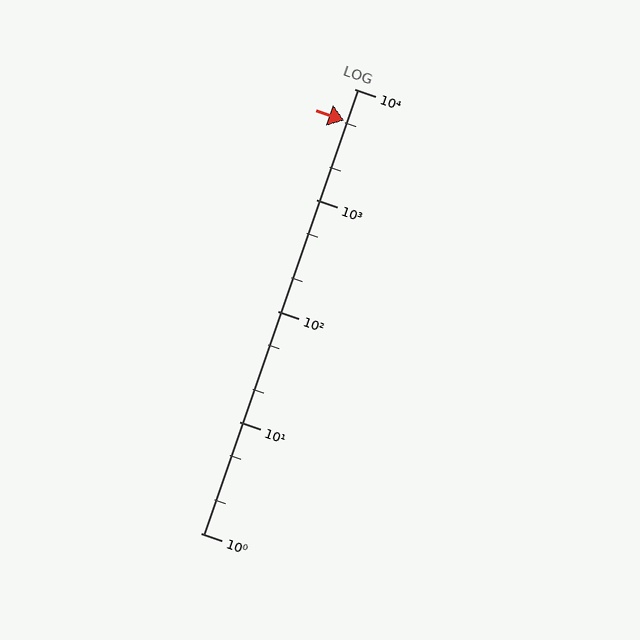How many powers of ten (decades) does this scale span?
The scale spans 4 decades, from 1 to 10000.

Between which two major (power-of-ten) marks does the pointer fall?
The pointer is between 1000 and 10000.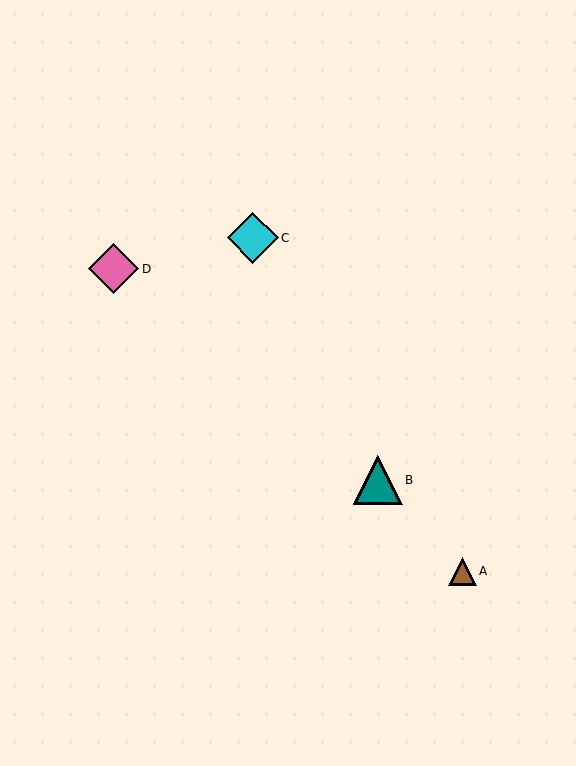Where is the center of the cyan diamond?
The center of the cyan diamond is at (253, 238).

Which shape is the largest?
The cyan diamond (labeled C) is the largest.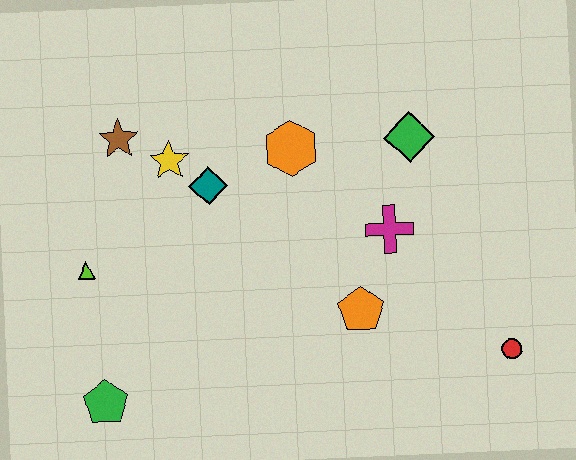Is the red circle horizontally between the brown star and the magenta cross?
No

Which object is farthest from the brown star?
The red circle is farthest from the brown star.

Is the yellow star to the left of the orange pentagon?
Yes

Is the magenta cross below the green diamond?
Yes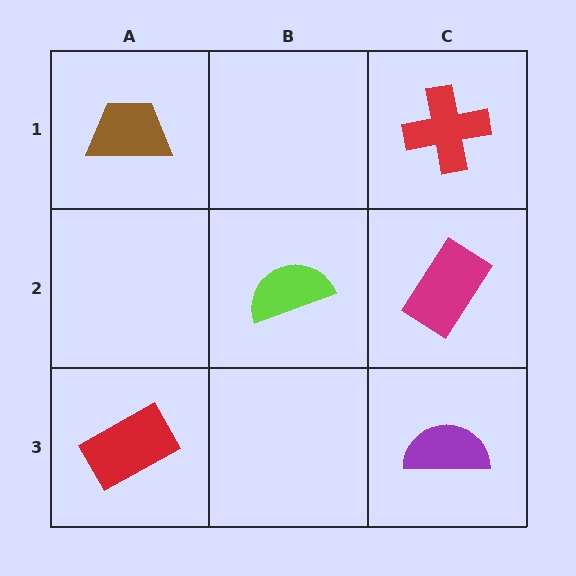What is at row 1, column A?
A brown trapezoid.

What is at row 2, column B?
A lime semicircle.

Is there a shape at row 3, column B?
No, that cell is empty.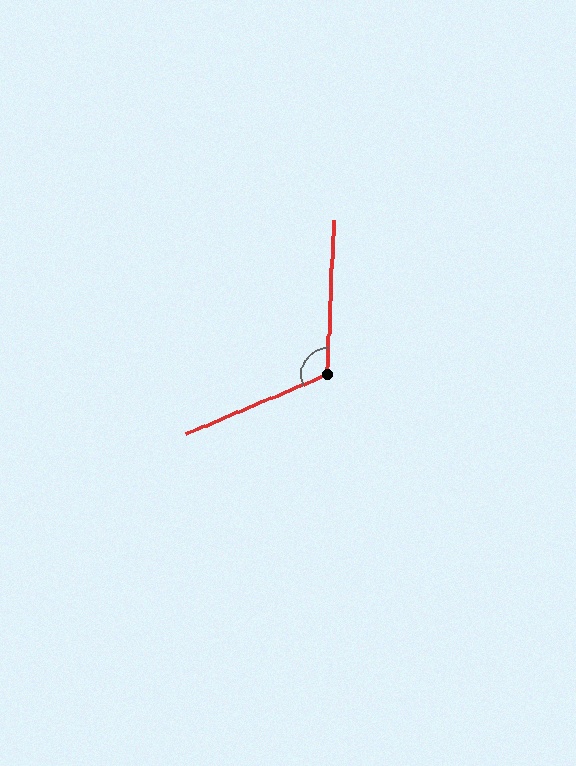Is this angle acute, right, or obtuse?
It is obtuse.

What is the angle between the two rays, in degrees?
Approximately 115 degrees.